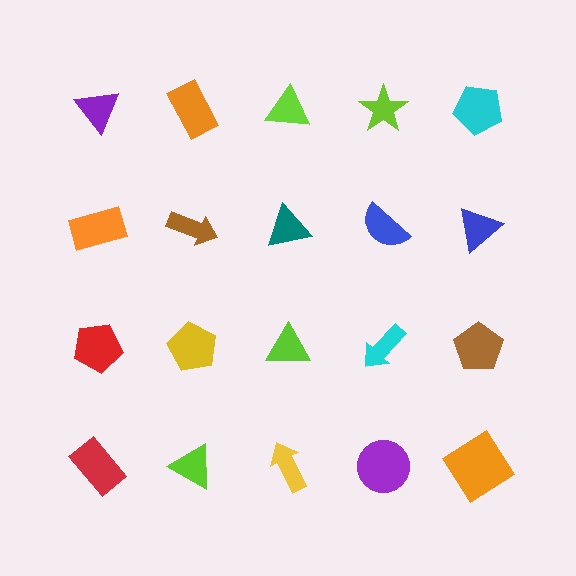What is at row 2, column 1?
An orange rectangle.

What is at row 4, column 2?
A lime triangle.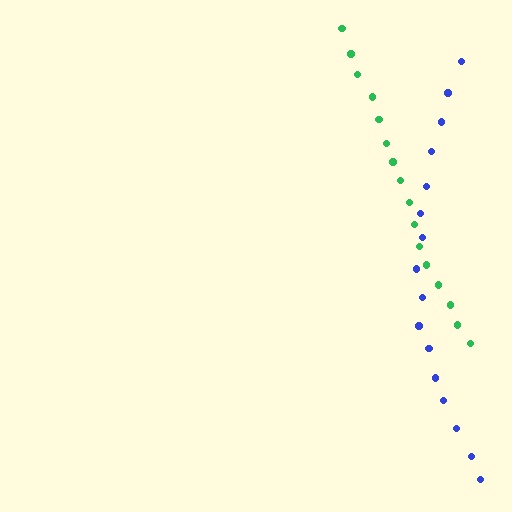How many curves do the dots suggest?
There are 2 distinct paths.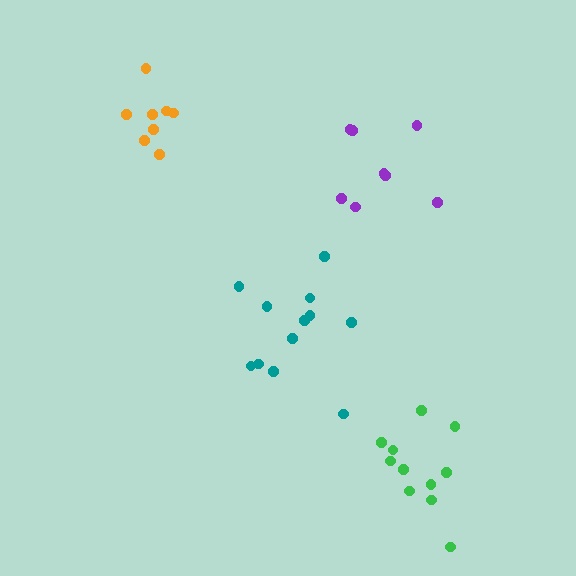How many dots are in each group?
Group 1: 12 dots, Group 2: 8 dots, Group 3: 8 dots, Group 4: 11 dots (39 total).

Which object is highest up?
The orange cluster is topmost.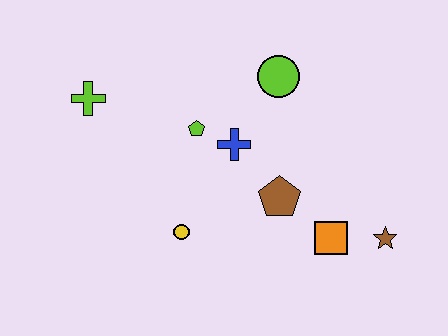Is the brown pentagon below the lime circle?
Yes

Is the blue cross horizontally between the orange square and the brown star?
No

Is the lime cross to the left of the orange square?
Yes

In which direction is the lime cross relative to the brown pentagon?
The lime cross is to the left of the brown pentagon.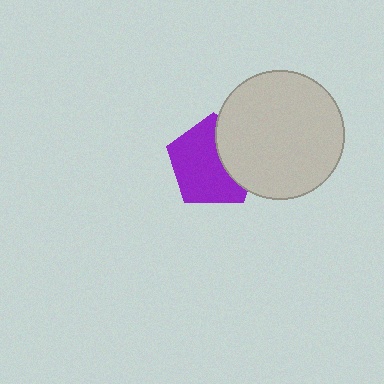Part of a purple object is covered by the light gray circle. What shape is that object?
It is a pentagon.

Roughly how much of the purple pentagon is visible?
Most of it is visible (roughly 67%).